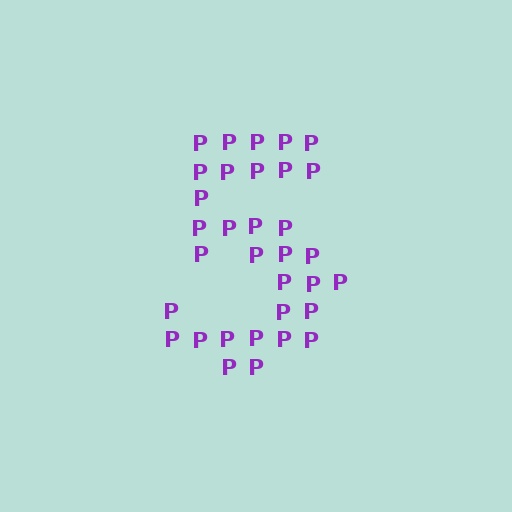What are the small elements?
The small elements are letter P's.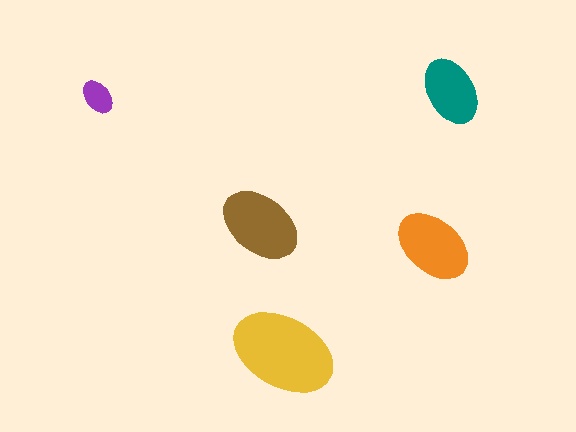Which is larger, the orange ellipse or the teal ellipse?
The orange one.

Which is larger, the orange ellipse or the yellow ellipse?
The yellow one.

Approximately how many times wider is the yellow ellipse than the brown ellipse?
About 1.5 times wider.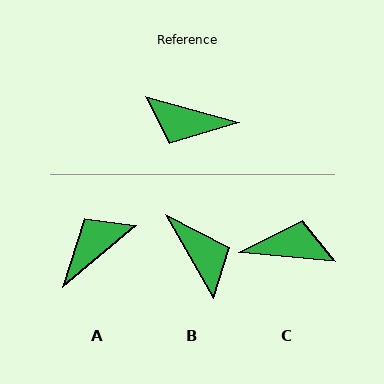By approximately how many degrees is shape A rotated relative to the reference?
Approximately 125 degrees clockwise.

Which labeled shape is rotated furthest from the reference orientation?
C, about 170 degrees away.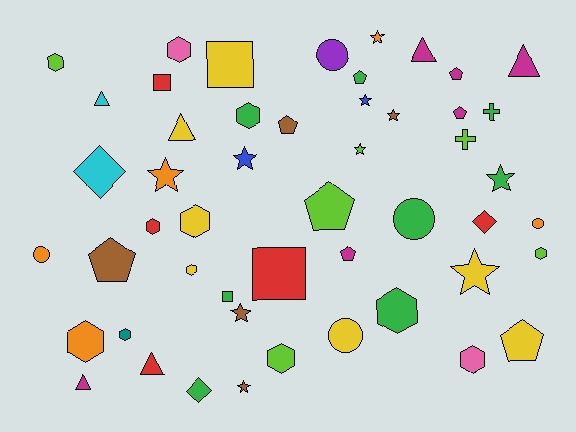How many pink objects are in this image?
There are 2 pink objects.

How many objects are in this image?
There are 50 objects.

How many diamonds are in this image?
There are 3 diamonds.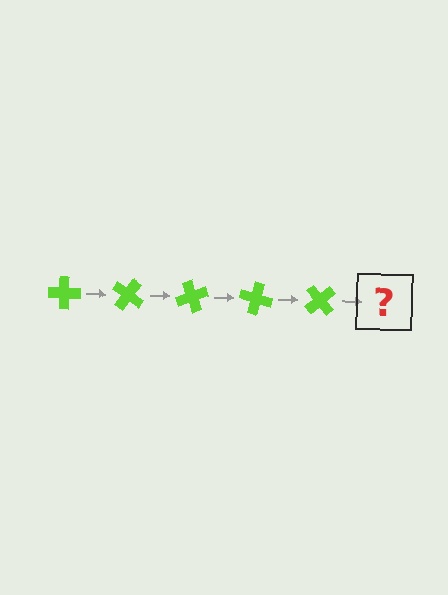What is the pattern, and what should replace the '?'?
The pattern is that the cross rotates 35 degrees each step. The '?' should be a lime cross rotated 175 degrees.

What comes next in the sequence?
The next element should be a lime cross rotated 175 degrees.